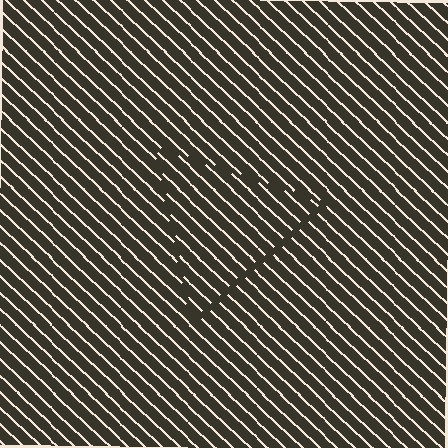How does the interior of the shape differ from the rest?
The interior of the shape contains the same grating, shifted by half a period — the contour is defined by the phase discontinuity where line-ends from the inner and outer gratings abut.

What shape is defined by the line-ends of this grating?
An illusory triangle. The interior of the shape contains the same grating, shifted by half a period — the contour is defined by the phase discontinuity where line-ends from the inner and outer gratings abut.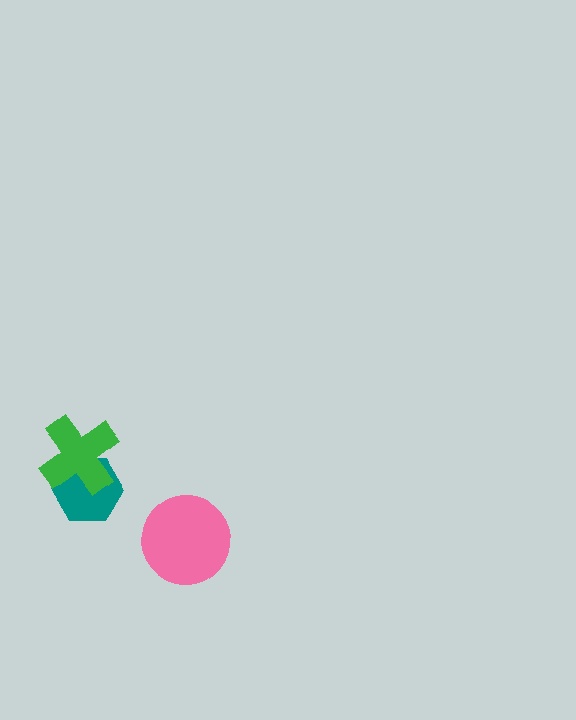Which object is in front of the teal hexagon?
The green cross is in front of the teal hexagon.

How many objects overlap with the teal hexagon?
1 object overlaps with the teal hexagon.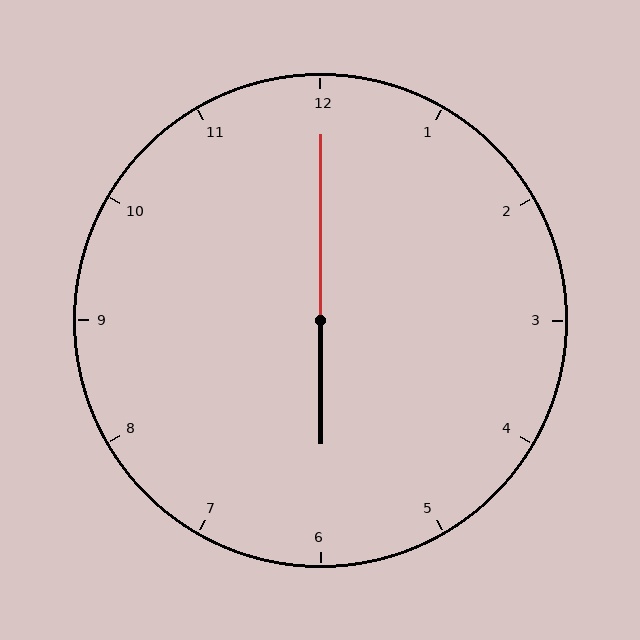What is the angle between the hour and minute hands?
Approximately 180 degrees.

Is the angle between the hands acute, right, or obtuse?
It is obtuse.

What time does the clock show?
6:00.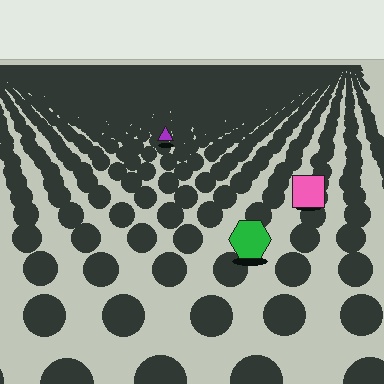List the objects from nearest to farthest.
From nearest to farthest: the green hexagon, the pink square, the purple triangle.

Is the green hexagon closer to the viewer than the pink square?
Yes. The green hexagon is closer — you can tell from the texture gradient: the ground texture is coarser near it.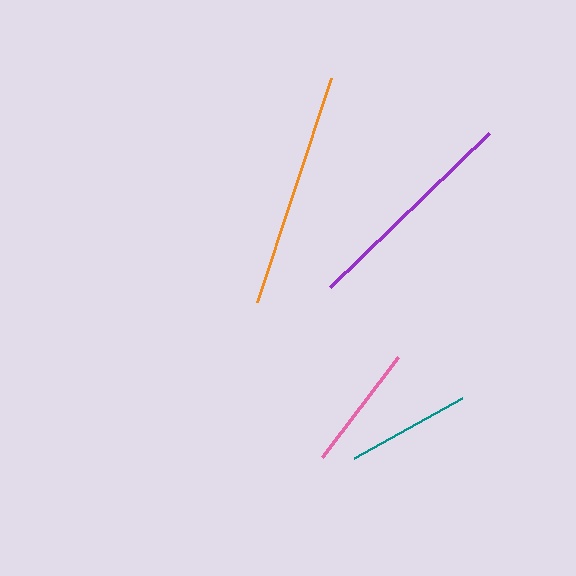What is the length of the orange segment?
The orange segment is approximately 236 pixels long.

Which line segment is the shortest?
The teal line is the shortest at approximately 123 pixels.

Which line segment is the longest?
The orange line is the longest at approximately 236 pixels.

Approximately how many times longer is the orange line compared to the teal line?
The orange line is approximately 1.9 times the length of the teal line.